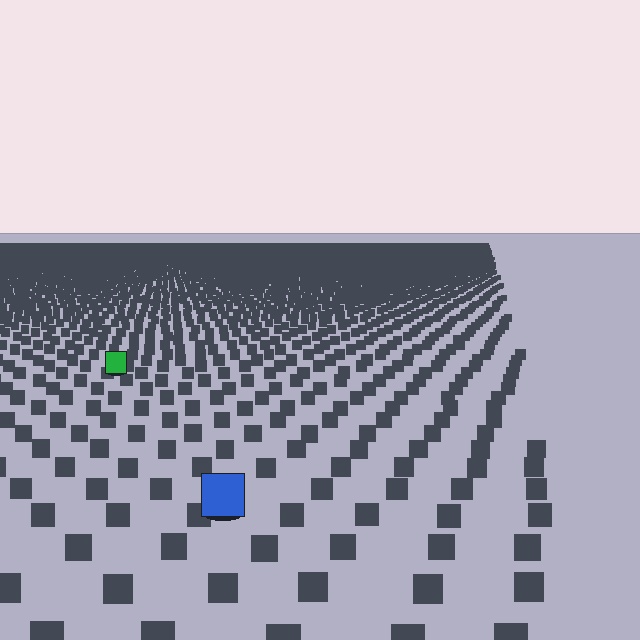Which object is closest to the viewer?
The blue square is closest. The texture marks near it are larger and more spread out.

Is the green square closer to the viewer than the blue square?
No. The blue square is closer — you can tell from the texture gradient: the ground texture is coarser near it.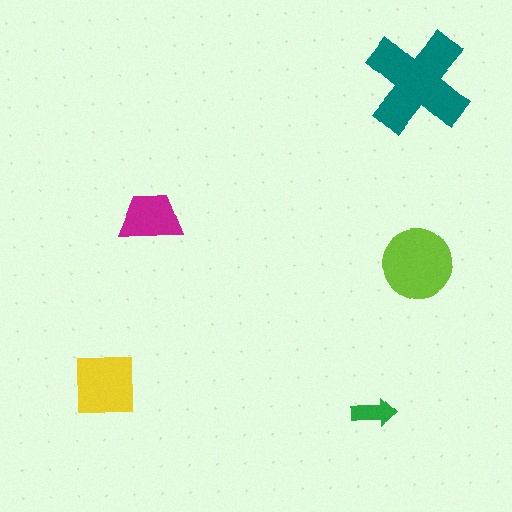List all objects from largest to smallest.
The teal cross, the lime circle, the yellow square, the magenta trapezoid, the green arrow.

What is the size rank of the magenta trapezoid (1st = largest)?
4th.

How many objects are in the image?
There are 5 objects in the image.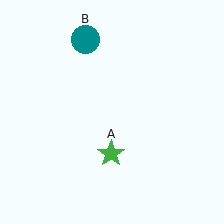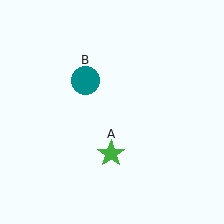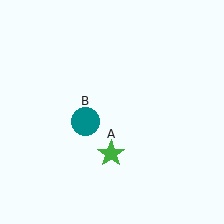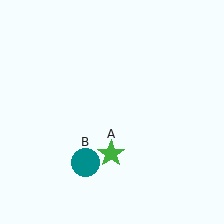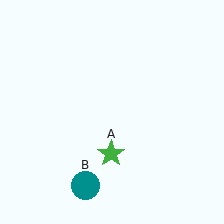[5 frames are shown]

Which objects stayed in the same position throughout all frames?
Green star (object A) remained stationary.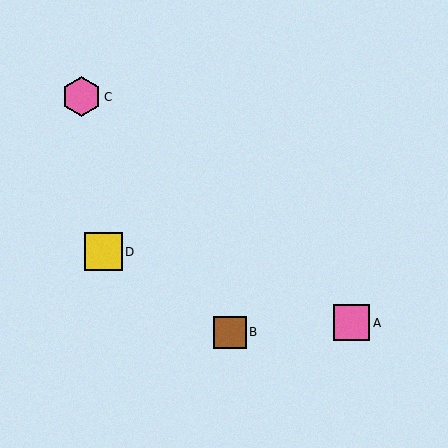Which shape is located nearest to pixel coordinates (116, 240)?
The yellow square (labeled D) at (104, 252) is nearest to that location.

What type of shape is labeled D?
Shape D is a yellow square.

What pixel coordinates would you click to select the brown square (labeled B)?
Click at (230, 332) to select the brown square B.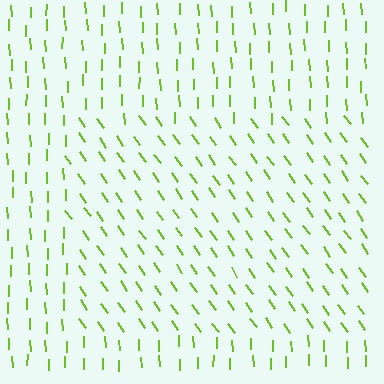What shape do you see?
I see a rectangle.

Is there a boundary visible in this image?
Yes, there is a texture boundary formed by a change in line orientation.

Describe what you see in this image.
The image is filled with small lime line segments. A rectangle region in the image has lines oriented differently from the surrounding lines, creating a visible texture boundary.